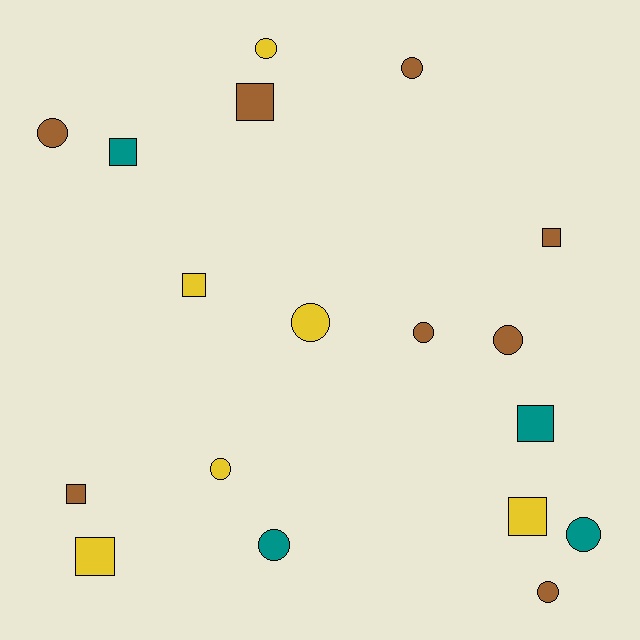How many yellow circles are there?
There are 3 yellow circles.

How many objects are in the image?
There are 18 objects.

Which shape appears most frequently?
Circle, with 10 objects.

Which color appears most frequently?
Brown, with 8 objects.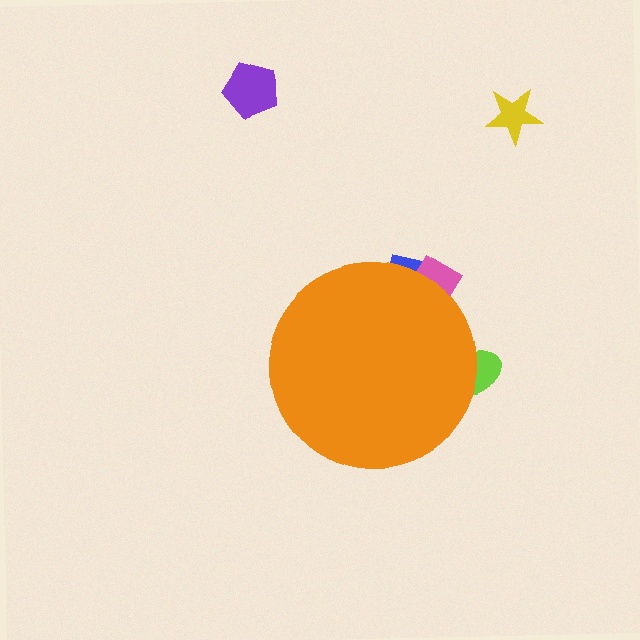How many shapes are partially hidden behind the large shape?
3 shapes are partially hidden.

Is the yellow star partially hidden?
No, the yellow star is fully visible.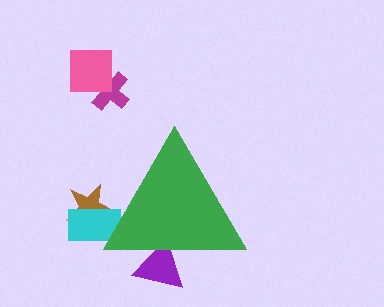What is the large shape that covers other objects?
A green triangle.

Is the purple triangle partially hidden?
Yes, the purple triangle is partially hidden behind the green triangle.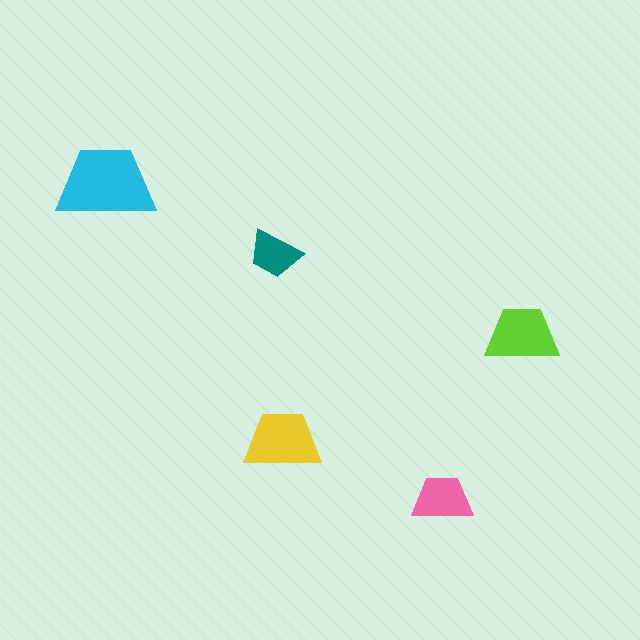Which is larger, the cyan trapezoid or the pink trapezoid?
The cyan one.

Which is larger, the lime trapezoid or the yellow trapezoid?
The yellow one.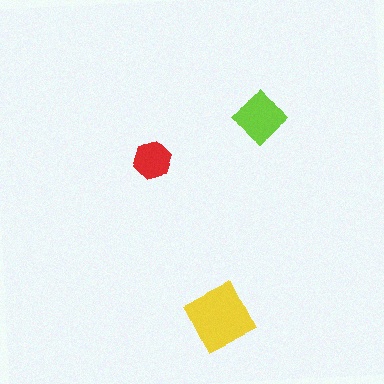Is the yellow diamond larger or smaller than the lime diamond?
Larger.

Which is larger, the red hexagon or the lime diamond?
The lime diamond.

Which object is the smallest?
The red hexagon.